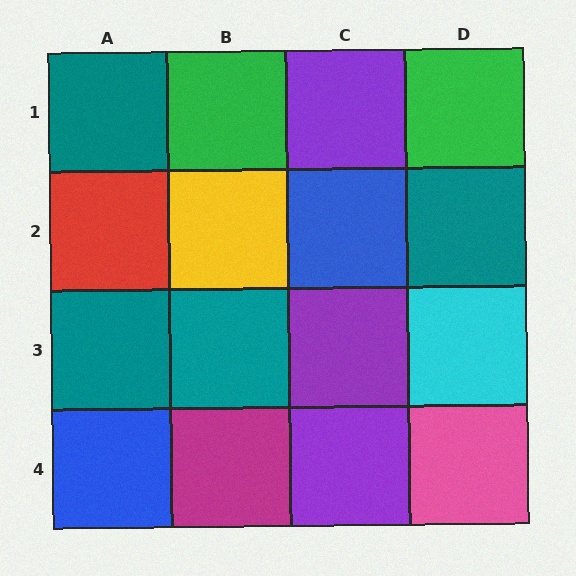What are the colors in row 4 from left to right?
Blue, magenta, purple, pink.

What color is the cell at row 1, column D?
Green.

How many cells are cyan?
1 cell is cyan.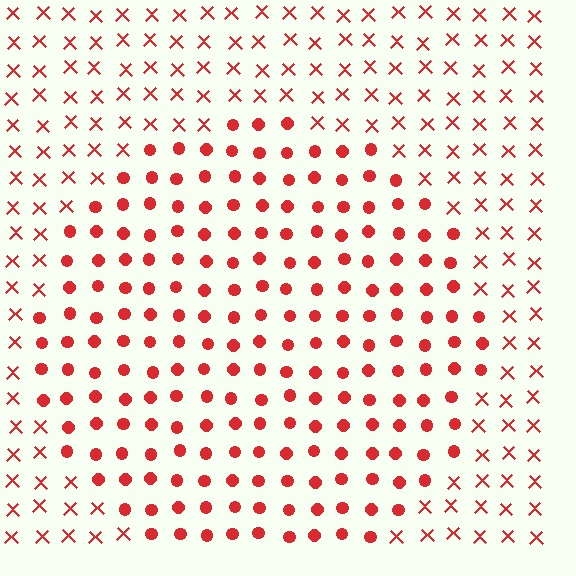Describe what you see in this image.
The image is filled with small red elements arranged in a uniform grid. A circle-shaped region contains circles, while the surrounding area contains X marks. The boundary is defined purely by the change in element shape.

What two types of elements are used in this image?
The image uses circles inside the circle region and X marks outside it.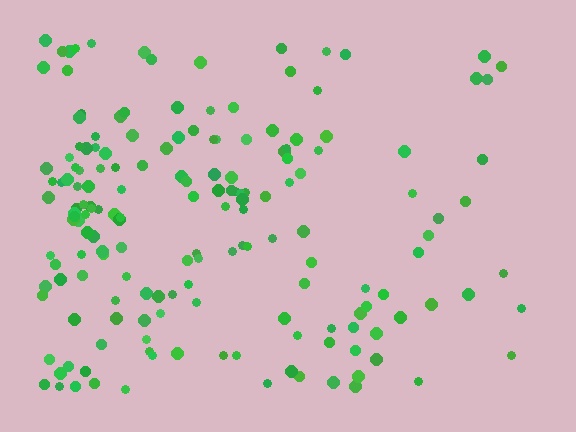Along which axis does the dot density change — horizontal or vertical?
Horizontal.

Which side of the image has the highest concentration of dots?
The left.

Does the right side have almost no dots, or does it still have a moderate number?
Still a moderate number, just noticeably fewer than the left.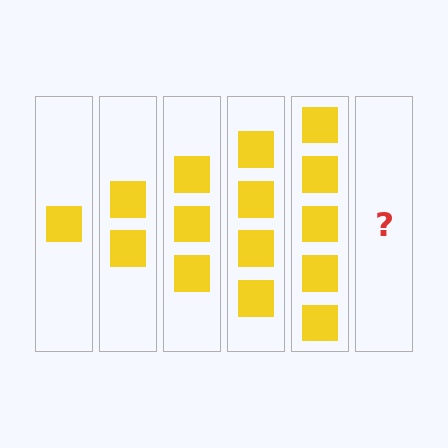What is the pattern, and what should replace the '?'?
The pattern is that each step adds one more square. The '?' should be 6 squares.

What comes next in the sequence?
The next element should be 6 squares.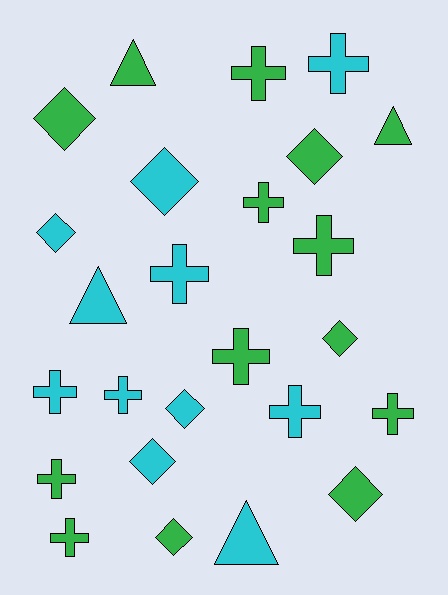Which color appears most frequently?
Green, with 14 objects.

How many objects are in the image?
There are 25 objects.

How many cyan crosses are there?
There are 5 cyan crosses.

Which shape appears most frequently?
Cross, with 12 objects.